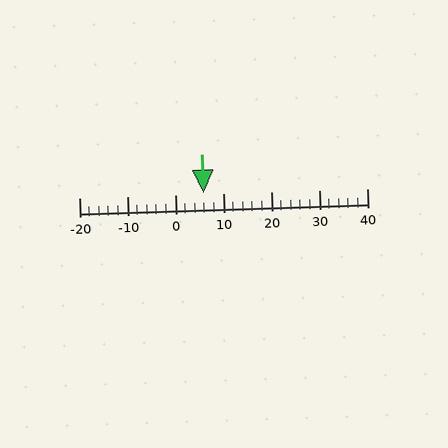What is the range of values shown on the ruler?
The ruler shows values from -20 to 40.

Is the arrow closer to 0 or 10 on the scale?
The arrow is closer to 10.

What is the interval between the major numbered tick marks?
The major tick marks are spaced 10 units apart.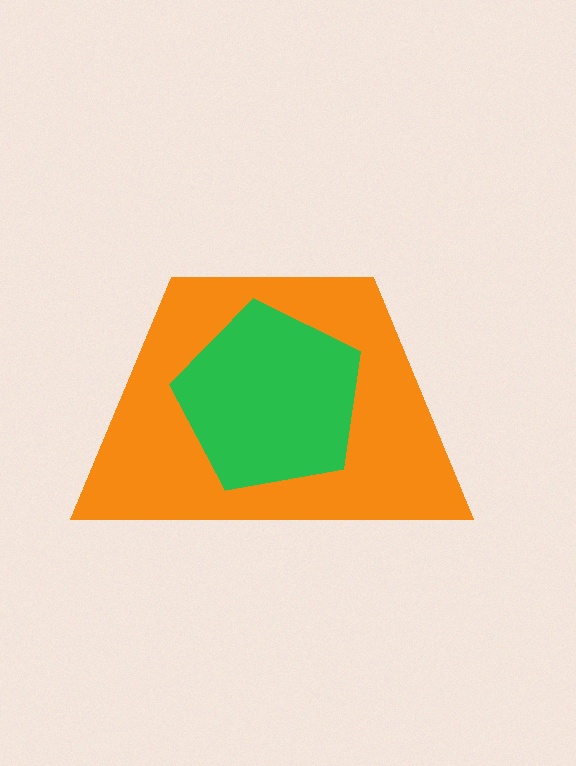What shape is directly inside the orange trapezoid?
The green pentagon.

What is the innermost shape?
The green pentagon.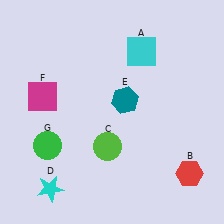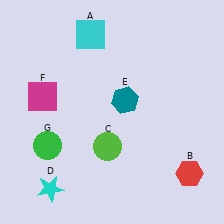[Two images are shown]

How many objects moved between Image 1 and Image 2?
1 object moved between the two images.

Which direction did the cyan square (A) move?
The cyan square (A) moved left.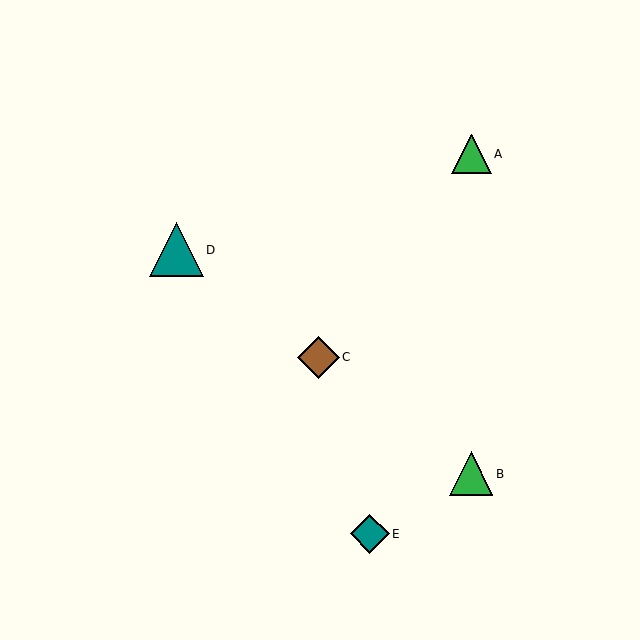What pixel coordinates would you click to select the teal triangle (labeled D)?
Click at (177, 250) to select the teal triangle D.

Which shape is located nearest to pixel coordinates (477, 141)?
The green triangle (labeled A) at (471, 154) is nearest to that location.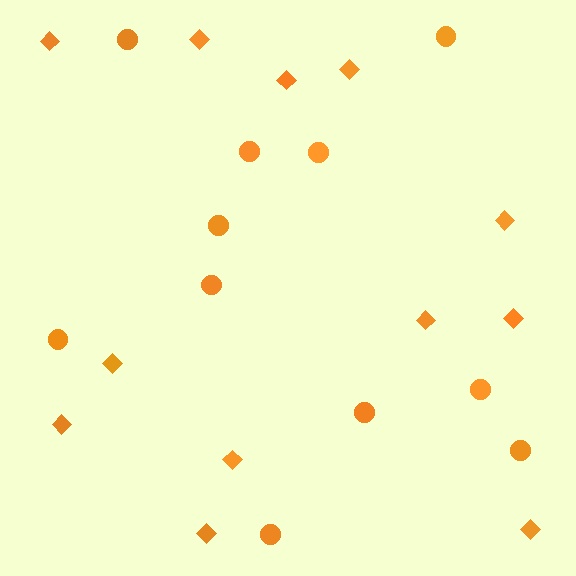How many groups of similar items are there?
There are 2 groups: one group of diamonds (12) and one group of circles (11).